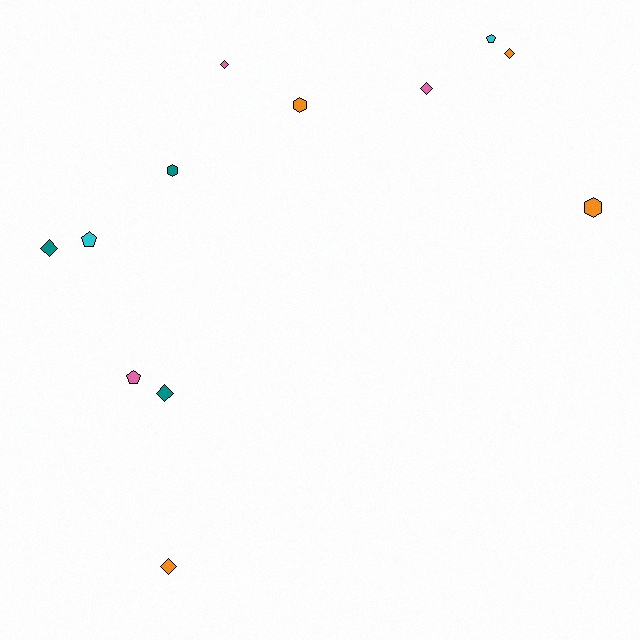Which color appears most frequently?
Orange, with 4 objects.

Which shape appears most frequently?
Diamond, with 6 objects.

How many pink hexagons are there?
There are no pink hexagons.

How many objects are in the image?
There are 12 objects.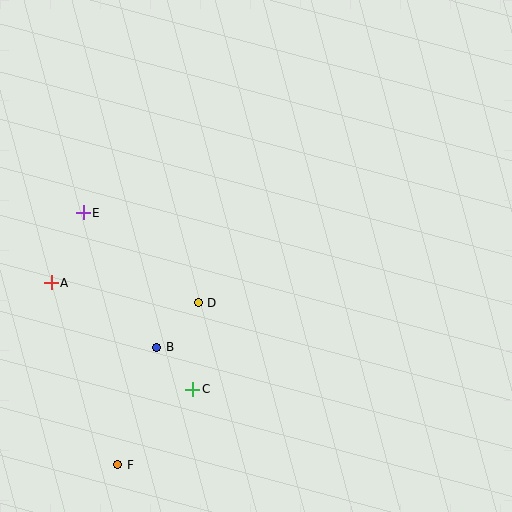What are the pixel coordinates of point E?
Point E is at (83, 213).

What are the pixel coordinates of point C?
Point C is at (193, 389).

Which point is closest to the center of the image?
Point D at (198, 303) is closest to the center.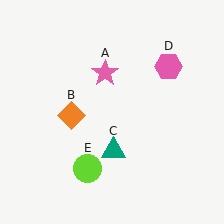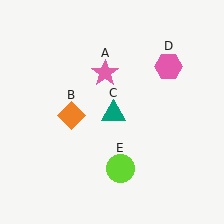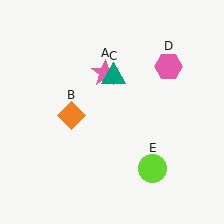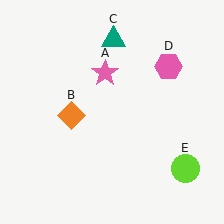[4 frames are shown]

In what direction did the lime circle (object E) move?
The lime circle (object E) moved right.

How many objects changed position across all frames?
2 objects changed position: teal triangle (object C), lime circle (object E).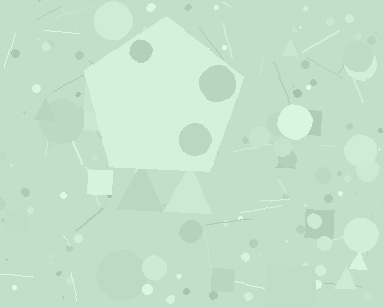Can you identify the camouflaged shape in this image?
The camouflaged shape is a pentagon.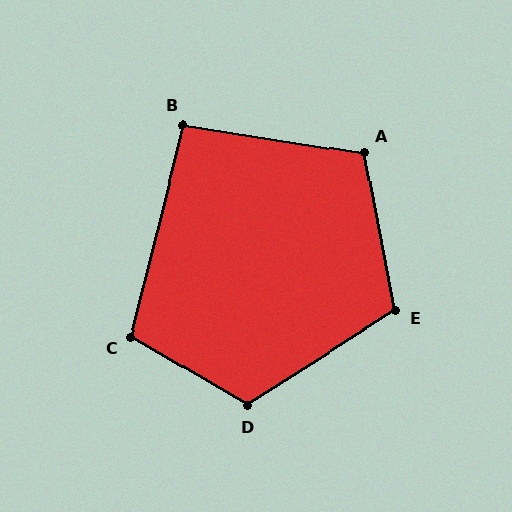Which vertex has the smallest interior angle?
B, at approximately 95 degrees.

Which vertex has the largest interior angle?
D, at approximately 117 degrees.